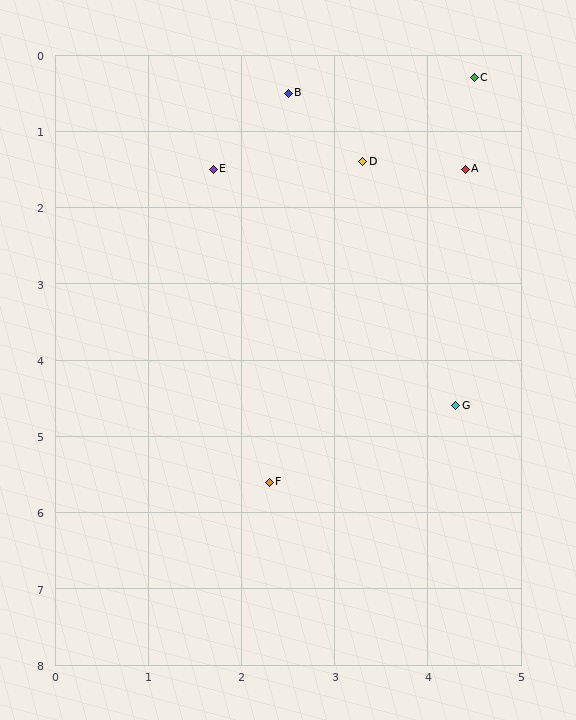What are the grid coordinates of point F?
Point F is at approximately (2.3, 5.6).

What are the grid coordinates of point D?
Point D is at approximately (3.3, 1.4).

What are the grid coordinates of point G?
Point G is at approximately (4.3, 4.6).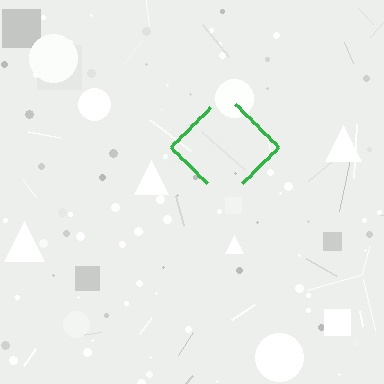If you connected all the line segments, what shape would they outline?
They would outline a diamond.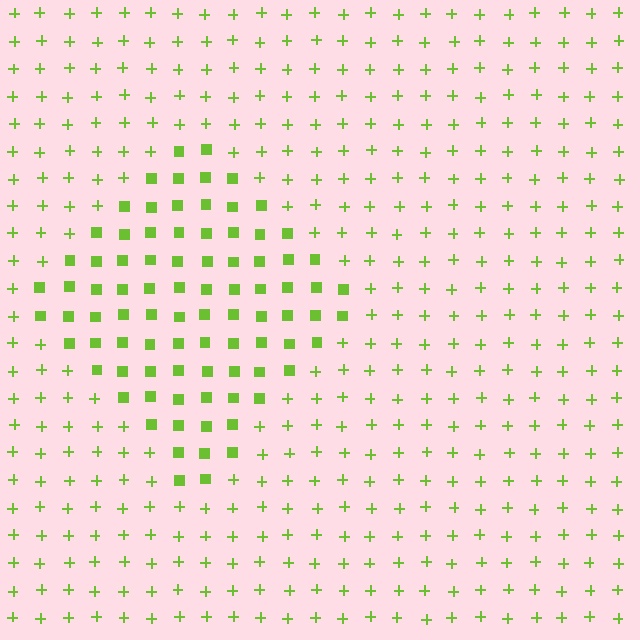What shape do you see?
I see a diamond.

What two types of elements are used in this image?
The image uses squares inside the diamond region and plus signs outside it.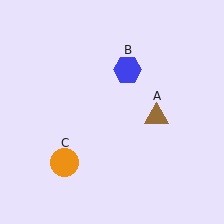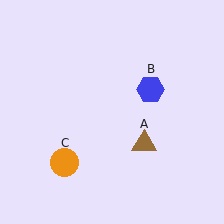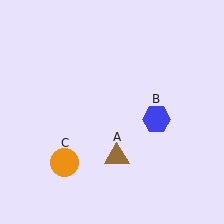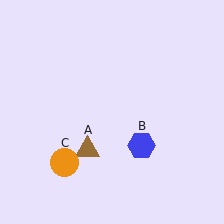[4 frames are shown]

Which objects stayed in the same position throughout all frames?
Orange circle (object C) remained stationary.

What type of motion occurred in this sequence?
The brown triangle (object A), blue hexagon (object B) rotated clockwise around the center of the scene.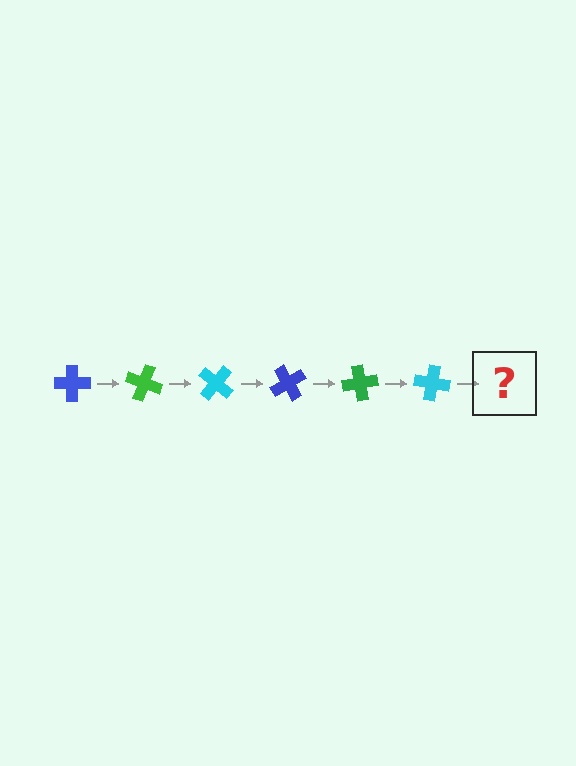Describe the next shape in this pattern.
It should be a blue cross, rotated 120 degrees from the start.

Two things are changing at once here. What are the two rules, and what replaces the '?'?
The two rules are that it rotates 20 degrees each step and the color cycles through blue, green, and cyan. The '?' should be a blue cross, rotated 120 degrees from the start.